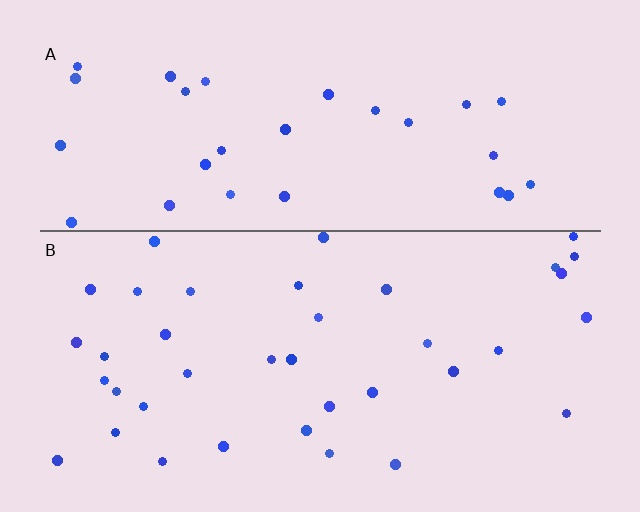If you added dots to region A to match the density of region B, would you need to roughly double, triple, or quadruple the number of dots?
Approximately double.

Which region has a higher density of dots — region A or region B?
B (the bottom).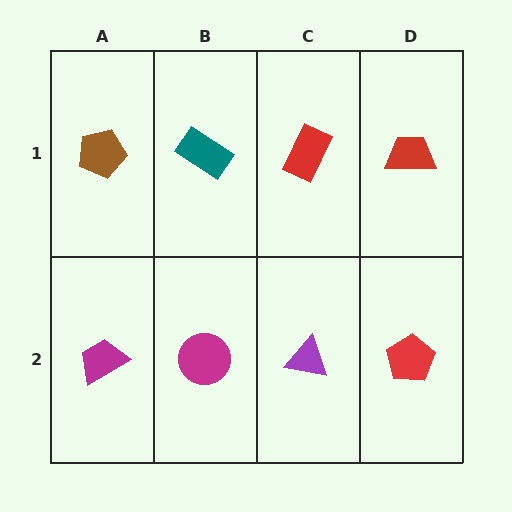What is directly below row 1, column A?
A magenta trapezoid.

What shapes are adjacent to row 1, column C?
A purple triangle (row 2, column C), a teal rectangle (row 1, column B), a red trapezoid (row 1, column D).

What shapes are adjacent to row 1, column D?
A red pentagon (row 2, column D), a red rectangle (row 1, column C).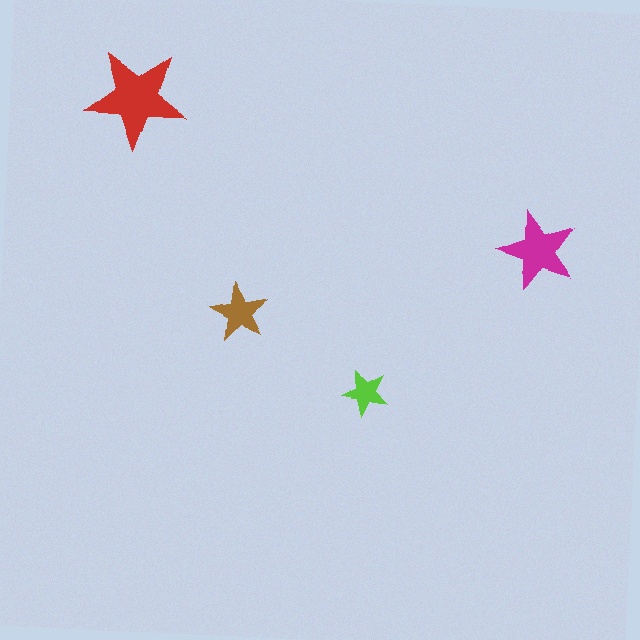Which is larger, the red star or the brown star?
The red one.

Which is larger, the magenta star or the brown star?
The magenta one.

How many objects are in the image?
There are 4 objects in the image.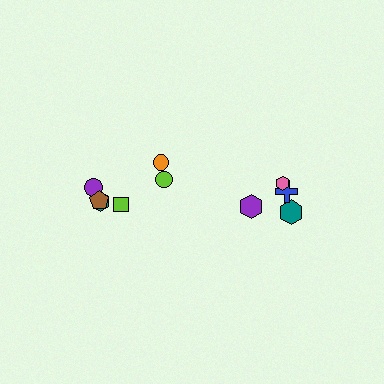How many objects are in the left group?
There are 6 objects.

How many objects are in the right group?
There are 4 objects.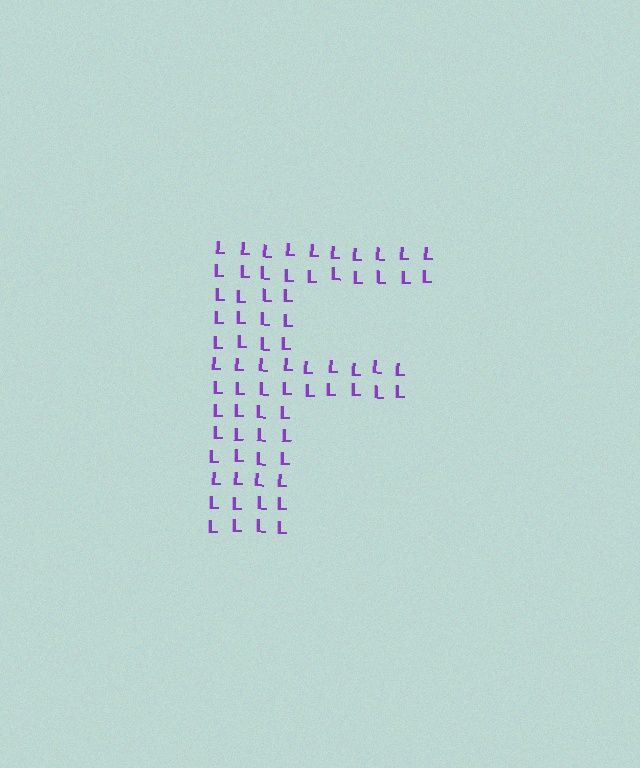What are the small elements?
The small elements are letter L's.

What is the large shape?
The large shape is the letter F.